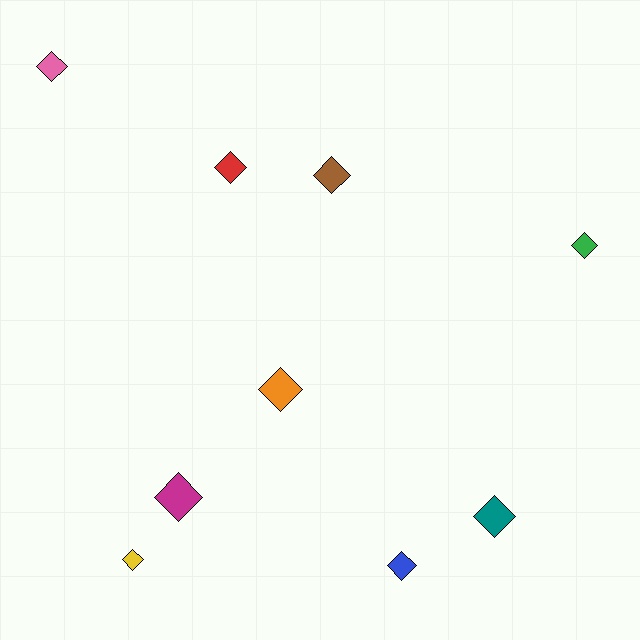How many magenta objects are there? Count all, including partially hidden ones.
There is 1 magenta object.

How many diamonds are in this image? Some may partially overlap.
There are 9 diamonds.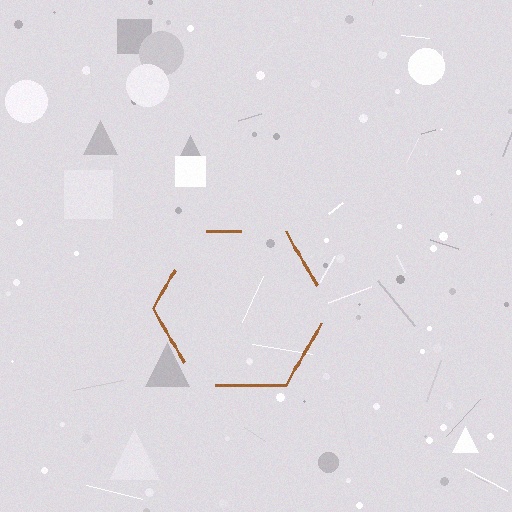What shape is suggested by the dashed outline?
The dashed outline suggests a hexagon.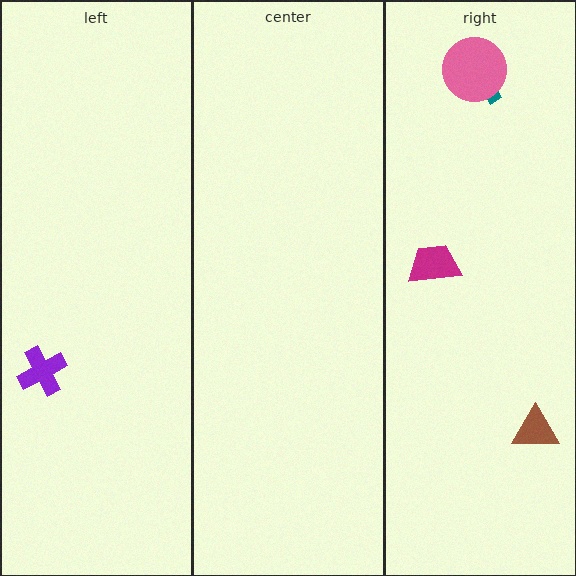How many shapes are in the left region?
1.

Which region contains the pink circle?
The right region.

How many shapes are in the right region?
4.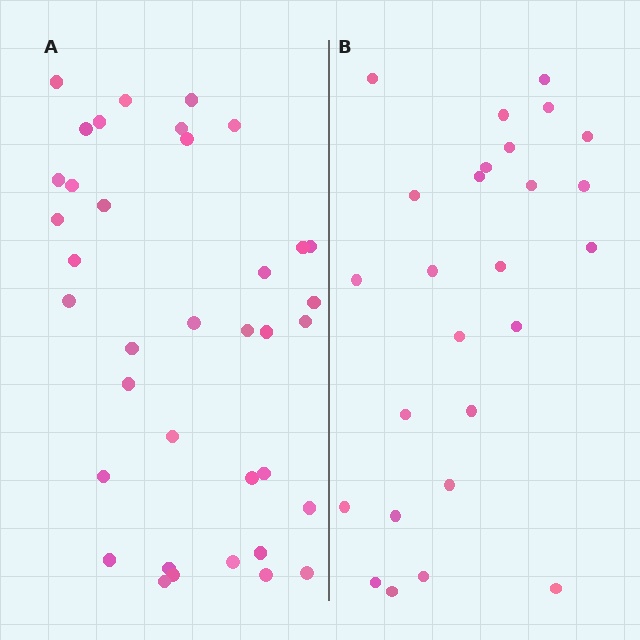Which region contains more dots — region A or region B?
Region A (the left region) has more dots.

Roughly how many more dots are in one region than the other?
Region A has roughly 12 or so more dots than region B.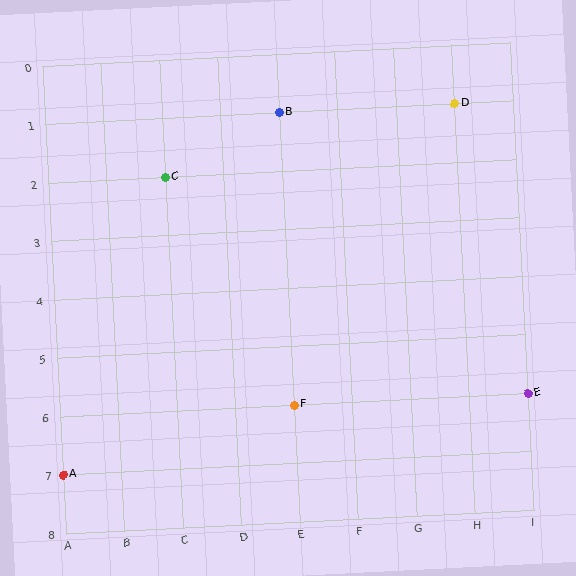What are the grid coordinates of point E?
Point E is at grid coordinates (I, 6).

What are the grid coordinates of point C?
Point C is at grid coordinates (C, 2).